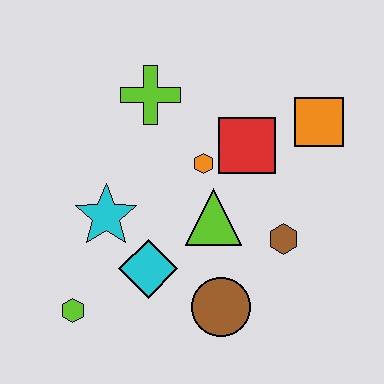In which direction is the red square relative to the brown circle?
The red square is above the brown circle.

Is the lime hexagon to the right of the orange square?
No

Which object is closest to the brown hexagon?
The lime triangle is closest to the brown hexagon.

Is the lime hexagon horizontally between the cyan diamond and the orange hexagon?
No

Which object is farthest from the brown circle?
The lime cross is farthest from the brown circle.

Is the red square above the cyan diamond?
Yes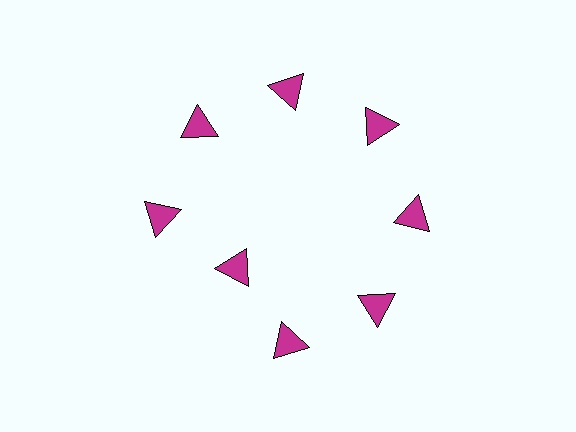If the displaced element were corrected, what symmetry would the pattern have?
It would have 8-fold rotational symmetry — the pattern would map onto itself every 45 degrees.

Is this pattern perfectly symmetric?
No. The 8 magenta triangles are arranged in a ring, but one element near the 8 o'clock position is pulled inward toward the center, breaking the 8-fold rotational symmetry.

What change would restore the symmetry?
The symmetry would be restored by moving it outward, back onto the ring so that all 8 triangles sit at equal angles and equal distance from the center.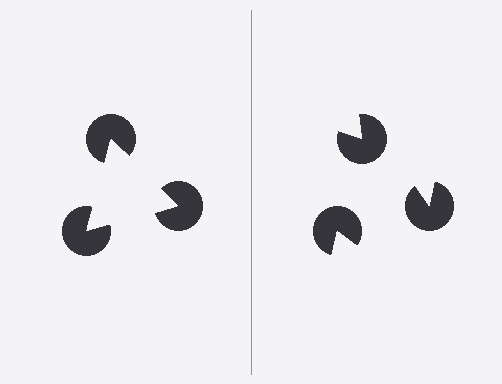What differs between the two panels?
The pac-man discs are positioned identically on both sides; only the wedge orientations differ. On the left they align to a triangle; on the right they are misaligned.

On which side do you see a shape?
An illusory triangle appears on the left side. On the right side the wedge cuts are rotated, so no coherent shape forms.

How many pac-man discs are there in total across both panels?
6 — 3 on each side.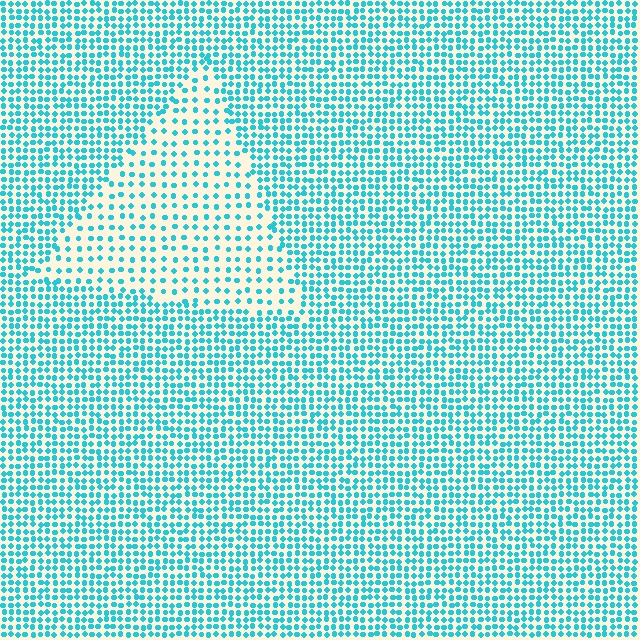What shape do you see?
I see a triangle.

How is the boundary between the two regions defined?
The boundary is defined by a change in element density (approximately 2.1x ratio). All elements are the same color, size, and shape.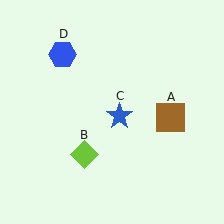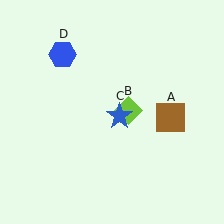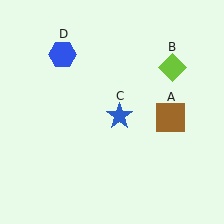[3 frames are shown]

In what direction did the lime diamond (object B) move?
The lime diamond (object B) moved up and to the right.